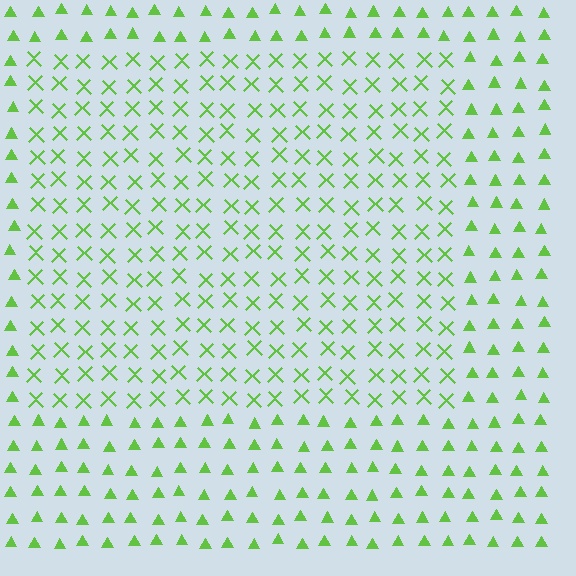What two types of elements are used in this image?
The image uses X marks inside the rectangle region and triangles outside it.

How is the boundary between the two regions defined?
The boundary is defined by a change in element shape: X marks inside vs. triangles outside. All elements share the same color and spacing.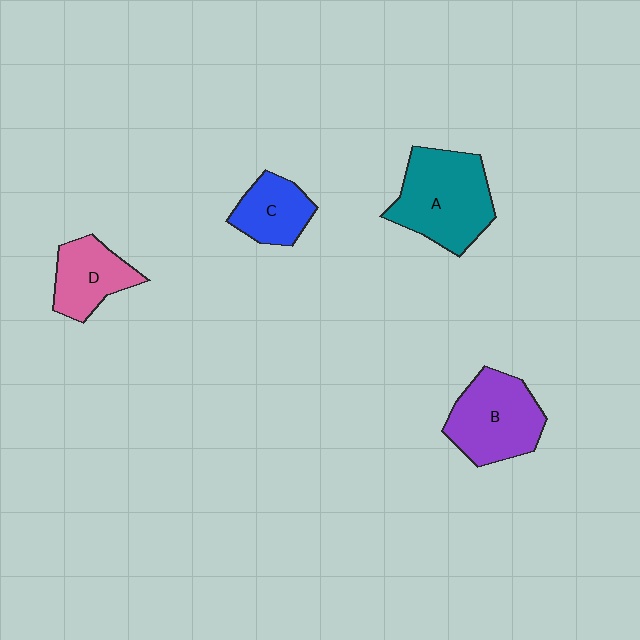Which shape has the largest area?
Shape A (teal).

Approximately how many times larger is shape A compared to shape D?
Approximately 1.7 times.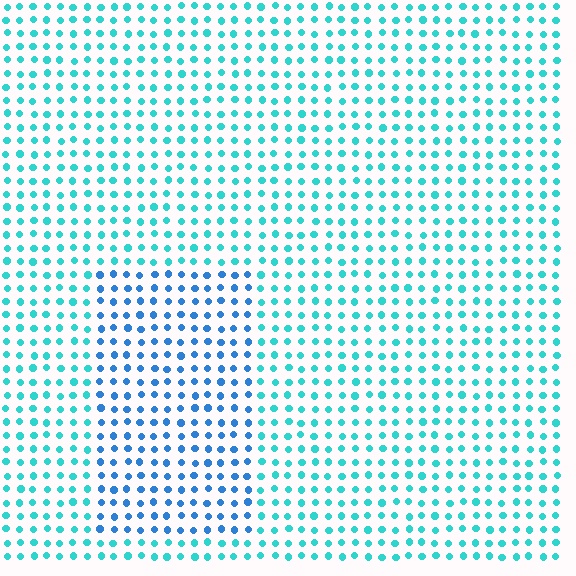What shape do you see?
I see a rectangle.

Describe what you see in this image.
The image is filled with small cyan elements in a uniform arrangement. A rectangle-shaped region is visible where the elements are tinted to a slightly different hue, forming a subtle color boundary.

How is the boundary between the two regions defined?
The boundary is defined purely by a slight shift in hue (about 34 degrees). Spacing, size, and orientation are identical on both sides.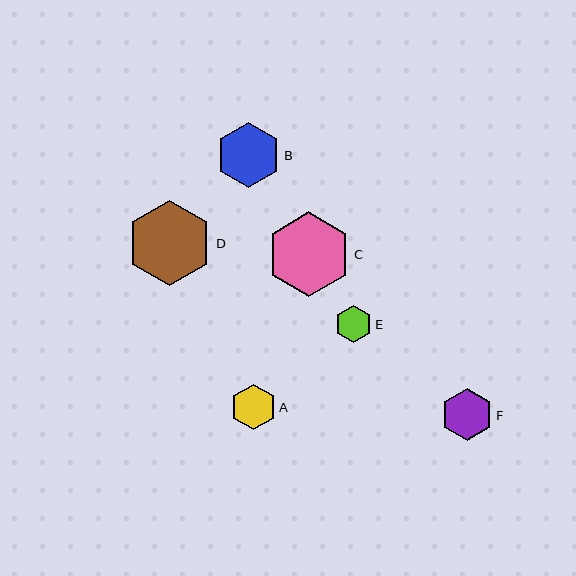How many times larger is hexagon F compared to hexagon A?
Hexagon F is approximately 1.1 times the size of hexagon A.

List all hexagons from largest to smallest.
From largest to smallest: D, C, B, F, A, E.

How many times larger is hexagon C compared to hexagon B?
Hexagon C is approximately 1.3 times the size of hexagon B.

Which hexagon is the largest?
Hexagon D is the largest with a size of approximately 85 pixels.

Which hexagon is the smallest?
Hexagon E is the smallest with a size of approximately 37 pixels.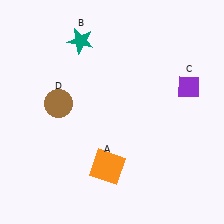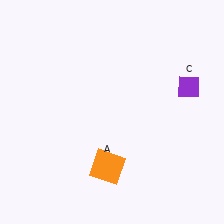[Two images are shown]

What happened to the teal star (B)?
The teal star (B) was removed in Image 2. It was in the top-left area of Image 1.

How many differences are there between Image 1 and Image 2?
There are 2 differences between the two images.